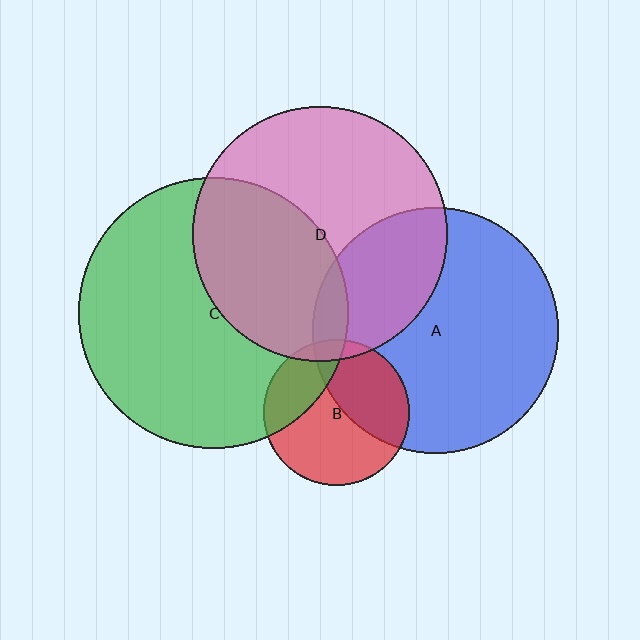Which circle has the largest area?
Circle C (green).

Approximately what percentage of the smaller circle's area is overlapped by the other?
Approximately 40%.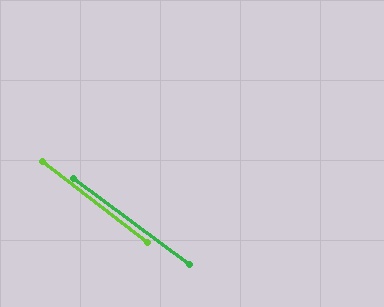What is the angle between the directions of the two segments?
Approximately 1 degree.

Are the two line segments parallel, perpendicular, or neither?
Parallel — their directions differ by only 1.2°.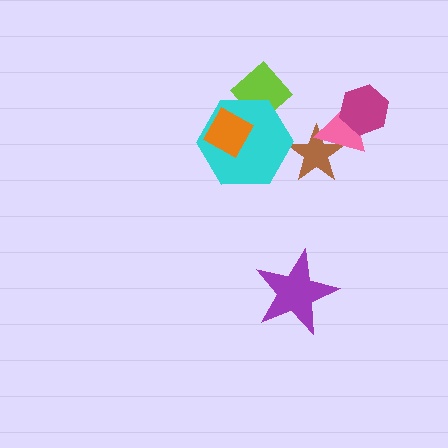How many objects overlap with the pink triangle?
2 objects overlap with the pink triangle.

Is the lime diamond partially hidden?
Yes, it is partially covered by another shape.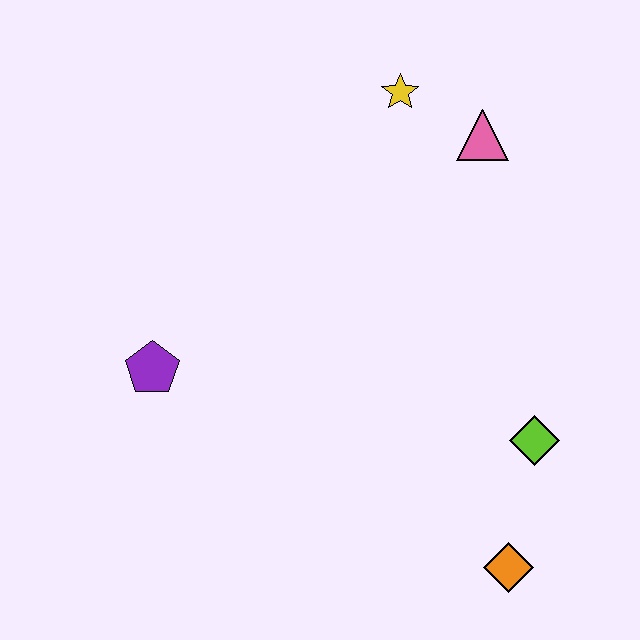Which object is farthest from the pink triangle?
The orange diamond is farthest from the pink triangle.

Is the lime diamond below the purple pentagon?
Yes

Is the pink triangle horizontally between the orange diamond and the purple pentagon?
Yes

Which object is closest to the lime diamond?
The orange diamond is closest to the lime diamond.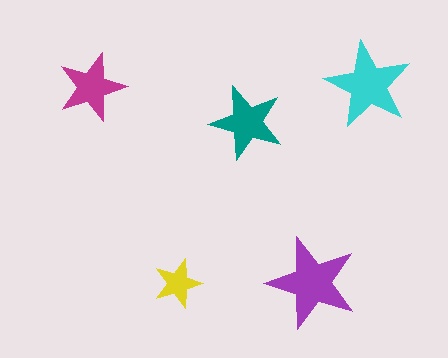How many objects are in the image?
There are 5 objects in the image.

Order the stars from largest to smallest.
the purple one, the cyan one, the teal one, the magenta one, the yellow one.